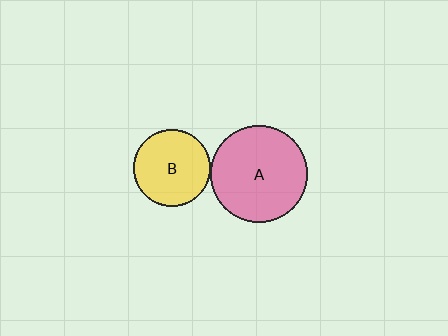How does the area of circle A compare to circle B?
Approximately 1.6 times.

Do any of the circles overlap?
No, none of the circles overlap.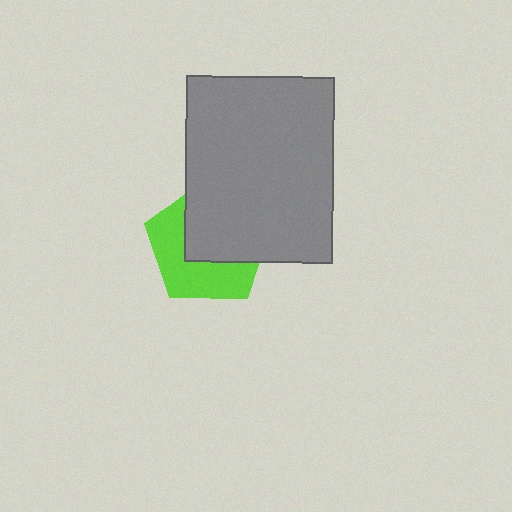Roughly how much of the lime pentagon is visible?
About half of it is visible (roughly 47%).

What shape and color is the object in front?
The object in front is a gray rectangle.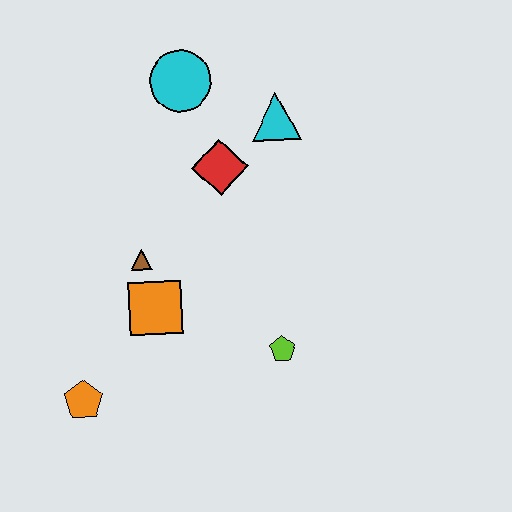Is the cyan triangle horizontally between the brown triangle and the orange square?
No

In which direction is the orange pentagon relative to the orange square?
The orange pentagon is below the orange square.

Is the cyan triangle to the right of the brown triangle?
Yes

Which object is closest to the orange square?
The brown triangle is closest to the orange square.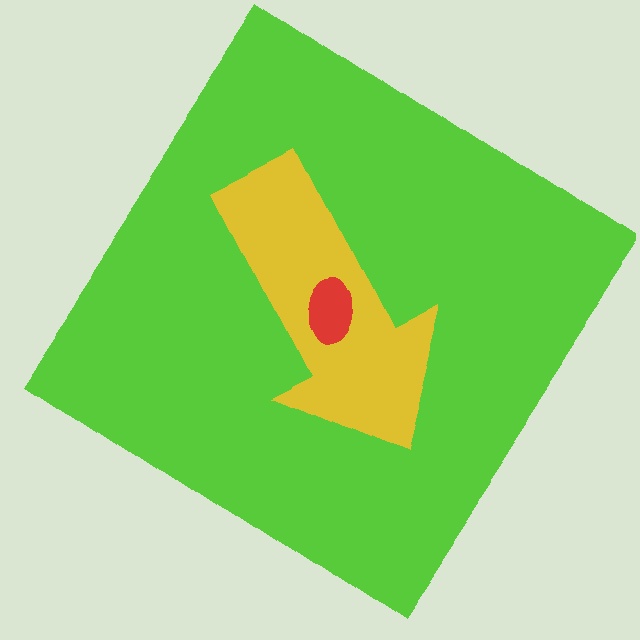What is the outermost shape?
The lime diamond.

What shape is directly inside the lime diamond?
The yellow arrow.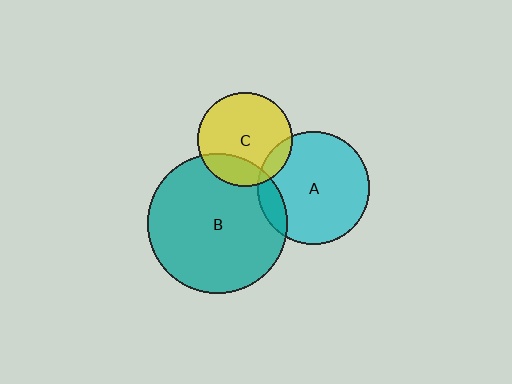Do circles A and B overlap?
Yes.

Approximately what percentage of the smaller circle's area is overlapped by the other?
Approximately 10%.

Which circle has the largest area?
Circle B (teal).